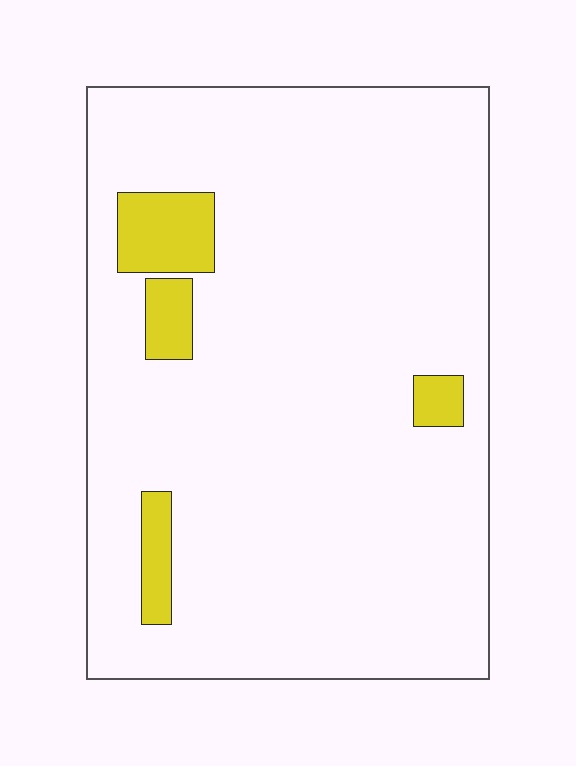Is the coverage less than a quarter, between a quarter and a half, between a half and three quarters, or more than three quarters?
Less than a quarter.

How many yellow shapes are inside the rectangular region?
4.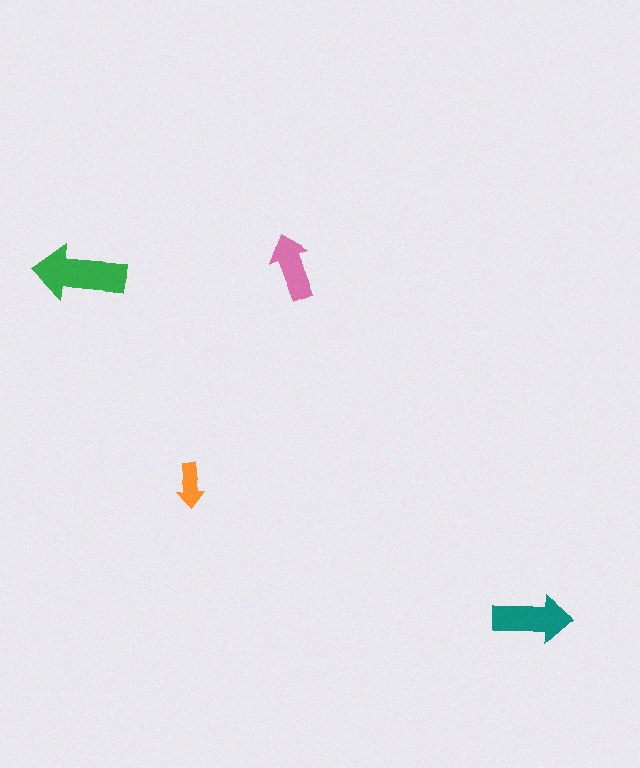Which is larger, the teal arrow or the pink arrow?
The teal one.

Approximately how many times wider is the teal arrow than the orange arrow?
About 2 times wider.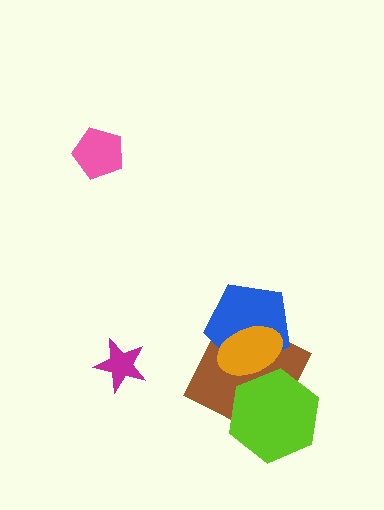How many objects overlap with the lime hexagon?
2 objects overlap with the lime hexagon.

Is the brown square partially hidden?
Yes, it is partially covered by another shape.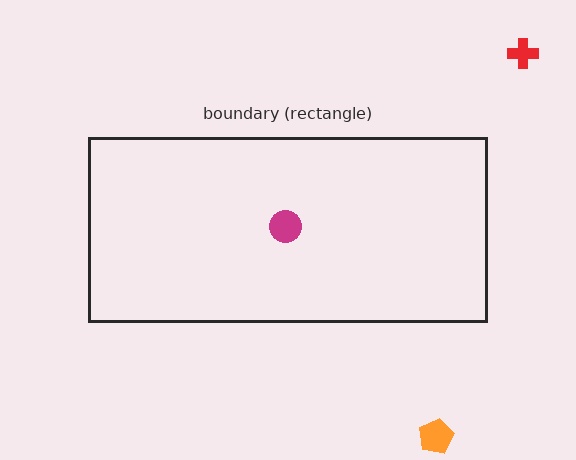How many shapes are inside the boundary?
1 inside, 2 outside.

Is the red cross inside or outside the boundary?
Outside.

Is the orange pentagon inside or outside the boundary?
Outside.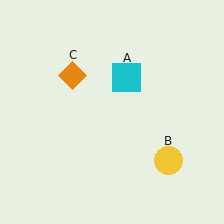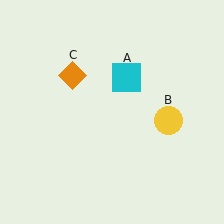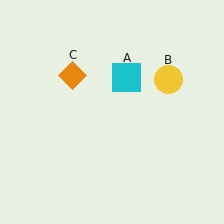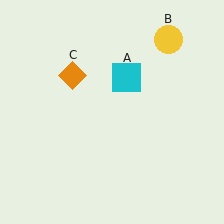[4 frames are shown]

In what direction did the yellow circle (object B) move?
The yellow circle (object B) moved up.